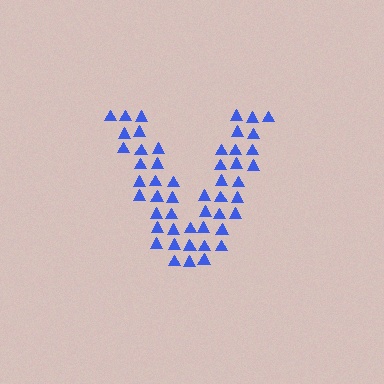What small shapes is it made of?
It is made of small triangles.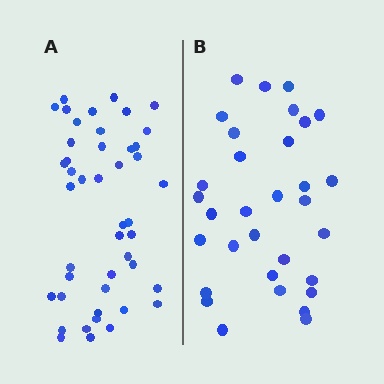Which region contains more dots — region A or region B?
Region A (the left region) has more dots.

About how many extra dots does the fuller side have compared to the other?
Region A has approximately 15 more dots than region B.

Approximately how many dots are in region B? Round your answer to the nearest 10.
About 30 dots. (The exact count is 32, which rounds to 30.)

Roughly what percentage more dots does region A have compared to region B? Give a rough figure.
About 40% more.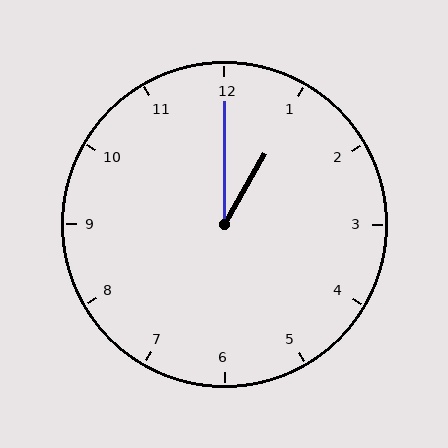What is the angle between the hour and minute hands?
Approximately 30 degrees.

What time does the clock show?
1:00.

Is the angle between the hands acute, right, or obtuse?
It is acute.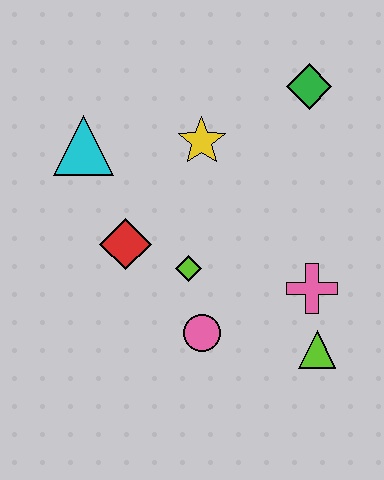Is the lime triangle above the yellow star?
No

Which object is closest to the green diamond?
The yellow star is closest to the green diamond.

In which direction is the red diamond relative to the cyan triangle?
The red diamond is below the cyan triangle.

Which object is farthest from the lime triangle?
The cyan triangle is farthest from the lime triangle.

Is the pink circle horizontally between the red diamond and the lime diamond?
No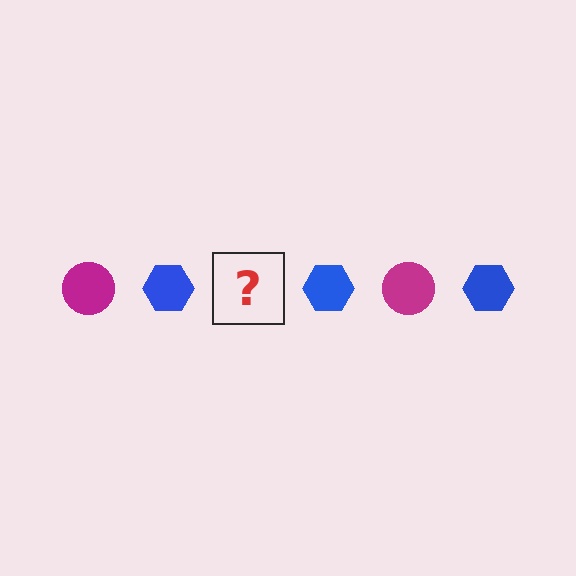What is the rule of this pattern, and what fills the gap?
The rule is that the pattern alternates between magenta circle and blue hexagon. The gap should be filled with a magenta circle.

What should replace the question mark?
The question mark should be replaced with a magenta circle.